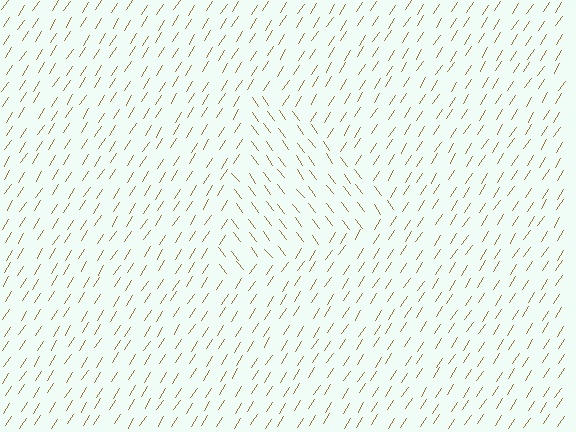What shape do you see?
I see a triangle.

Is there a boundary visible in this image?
Yes, there is a texture boundary formed by a change in line orientation.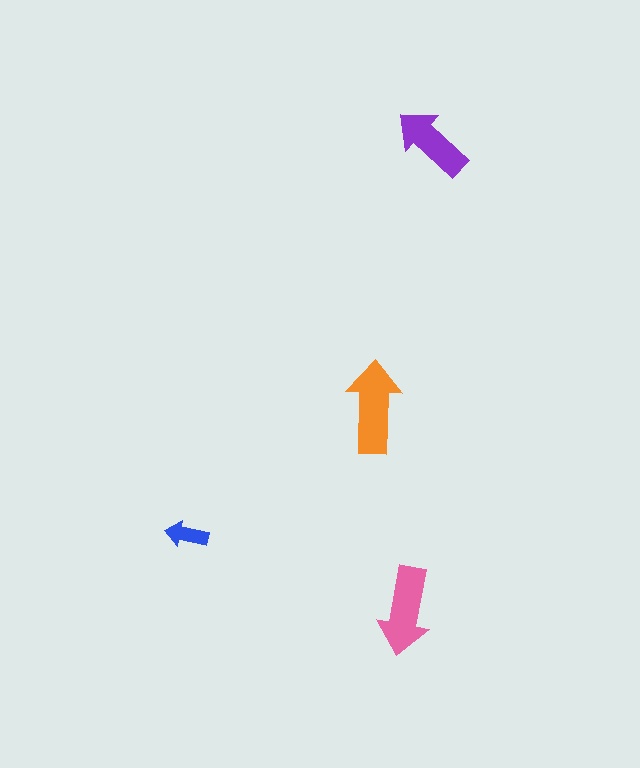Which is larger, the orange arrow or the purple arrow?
The orange one.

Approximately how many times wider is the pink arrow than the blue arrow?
About 2 times wider.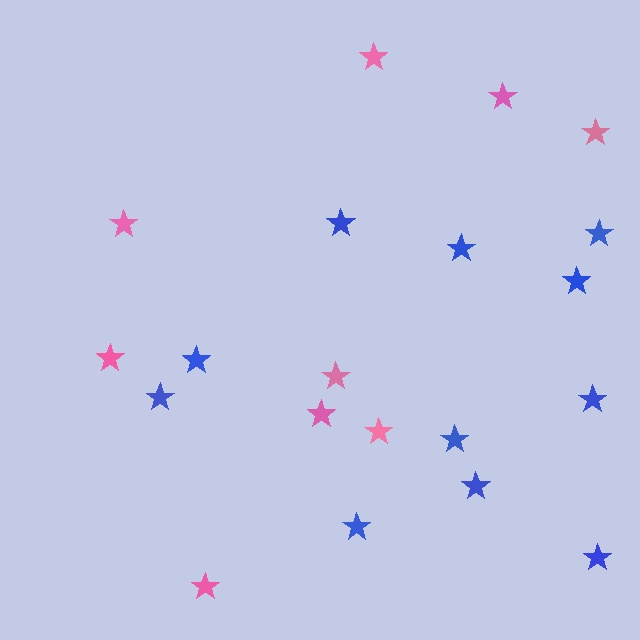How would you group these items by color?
There are 2 groups: one group of blue stars (11) and one group of pink stars (9).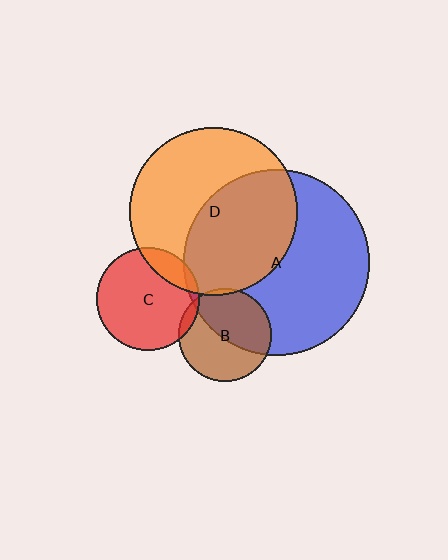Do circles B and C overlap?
Yes.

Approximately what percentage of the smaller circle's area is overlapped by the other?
Approximately 5%.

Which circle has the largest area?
Circle A (blue).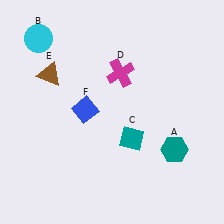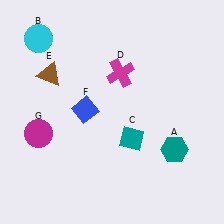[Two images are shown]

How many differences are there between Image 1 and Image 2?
There is 1 difference between the two images.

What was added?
A magenta circle (G) was added in Image 2.